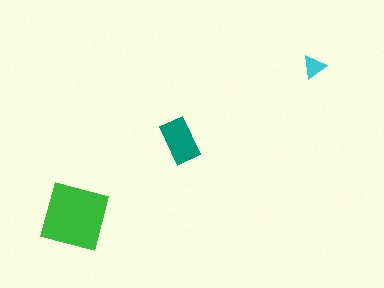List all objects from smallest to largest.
The cyan triangle, the teal rectangle, the green square.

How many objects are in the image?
There are 3 objects in the image.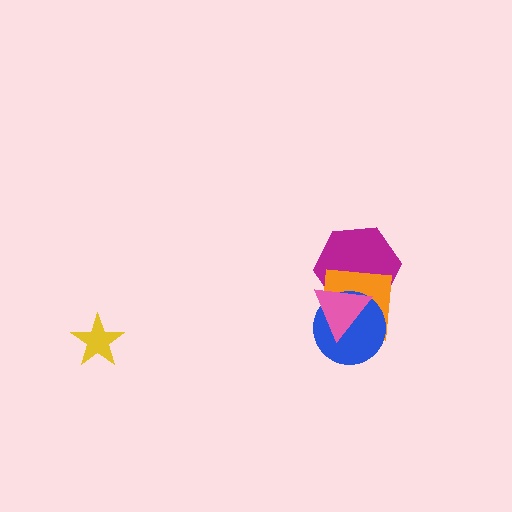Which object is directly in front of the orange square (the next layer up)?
The blue circle is directly in front of the orange square.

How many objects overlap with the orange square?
3 objects overlap with the orange square.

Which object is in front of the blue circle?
The pink triangle is in front of the blue circle.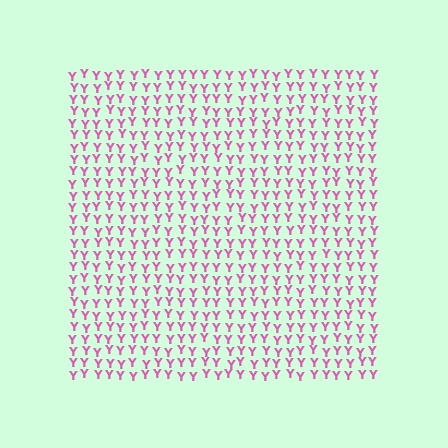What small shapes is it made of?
It is made of small letter Y's.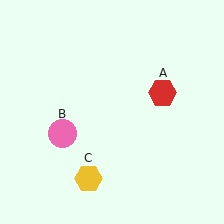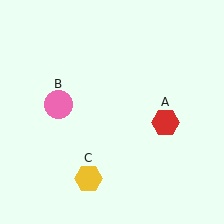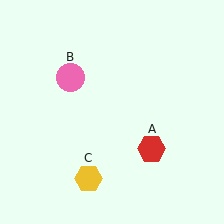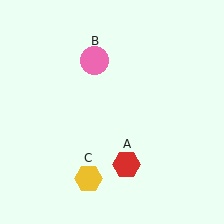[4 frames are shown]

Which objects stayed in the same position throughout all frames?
Yellow hexagon (object C) remained stationary.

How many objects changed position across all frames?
2 objects changed position: red hexagon (object A), pink circle (object B).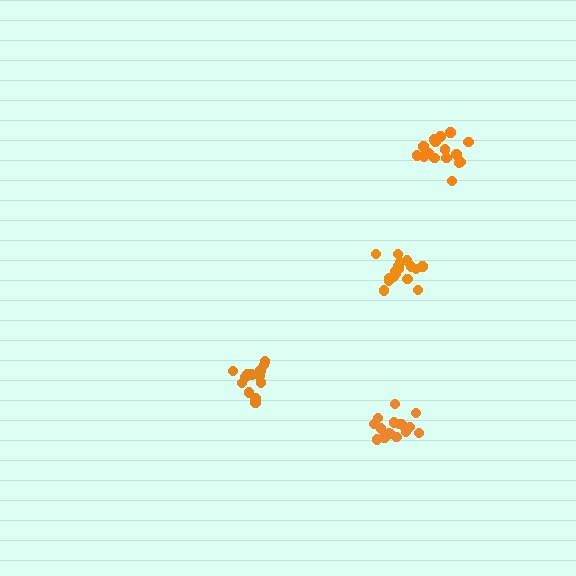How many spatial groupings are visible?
There are 4 spatial groupings.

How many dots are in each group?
Group 1: 16 dots, Group 2: 17 dots, Group 3: 14 dots, Group 4: 17 dots (64 total).